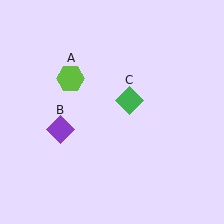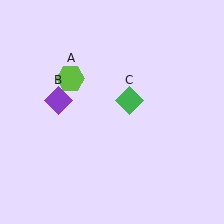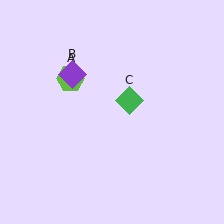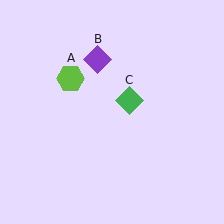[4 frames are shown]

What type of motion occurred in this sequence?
The purple diamond (object B) rotated clockwise around the center of the scene.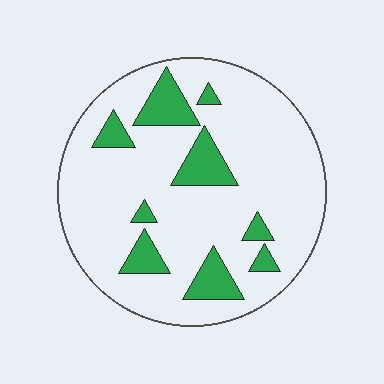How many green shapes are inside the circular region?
9.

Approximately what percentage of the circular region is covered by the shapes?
Approximately 15%.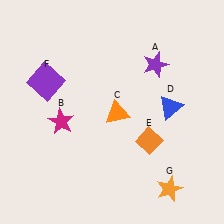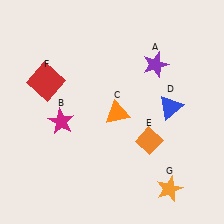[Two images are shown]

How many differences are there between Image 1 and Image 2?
There is 1 difference between the two images.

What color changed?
The square (F) changed from purple in Image 1 to red in Image 2.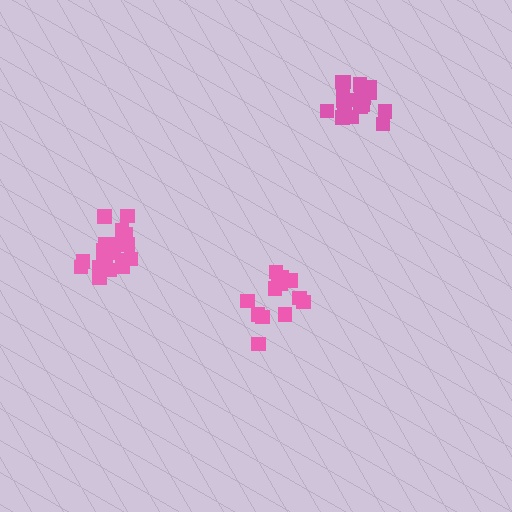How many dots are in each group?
Group 1: 14 dots, Group 2: 19 dots, Group 3: 19 dots (52 total).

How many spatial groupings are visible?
There are 3 spatial groupings.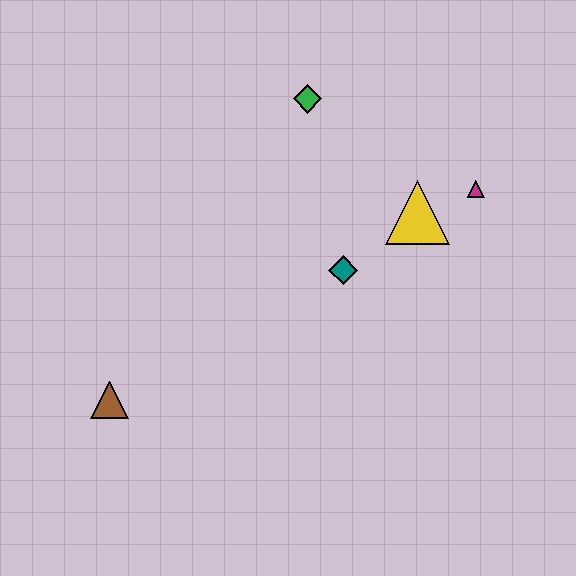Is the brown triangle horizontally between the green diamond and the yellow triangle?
No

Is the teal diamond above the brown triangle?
Yes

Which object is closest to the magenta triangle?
The yellow triangle is closest to the magenta triangle.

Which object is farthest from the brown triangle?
The magenta triangle is farthest from the brown triangle.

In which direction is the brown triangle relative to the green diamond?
The brown triangle is below the green diamond.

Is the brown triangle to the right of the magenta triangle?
No